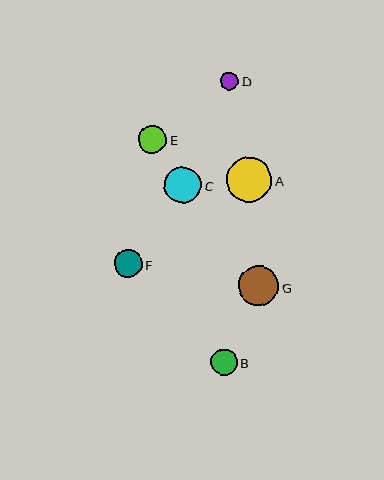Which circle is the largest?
Circle A is the largest with a size of approximately 46 pixels.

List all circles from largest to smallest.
From largest to smallest: A, G, C, E, F, B, D.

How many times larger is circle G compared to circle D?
Circle G is approximately 2.2 times the size of circle D.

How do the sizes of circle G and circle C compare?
Circle G and circle C are approximately the same size.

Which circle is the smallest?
Circle D is the smallest with a size of approximately 18 pixels.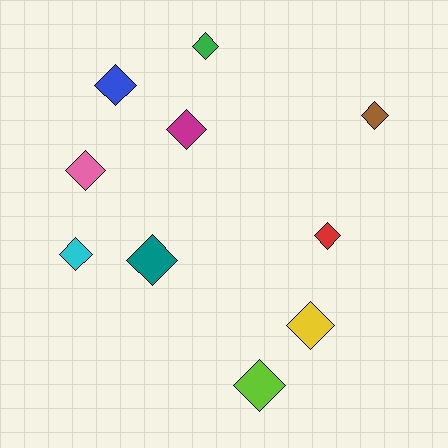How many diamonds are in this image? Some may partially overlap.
There are 10 diamonds.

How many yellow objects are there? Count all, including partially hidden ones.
There is 1 yellow object.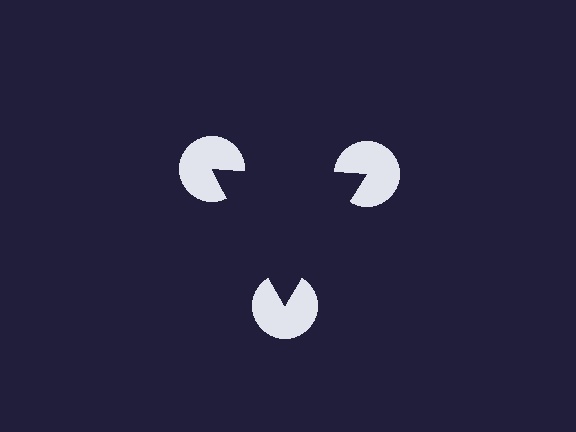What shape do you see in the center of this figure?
An illusory triangle — its edges are inferred from the aligned wedge cuts in the pac-man discs, not physically drawn.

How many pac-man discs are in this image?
There are 3 — one at each vertex of the illusory triangle.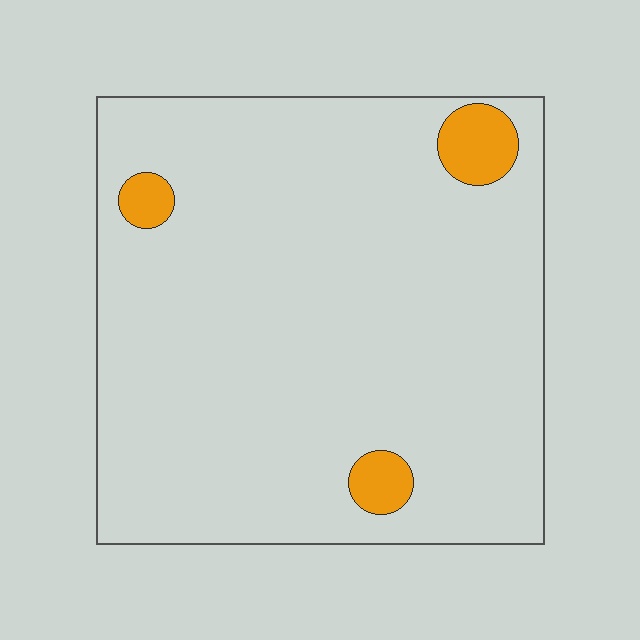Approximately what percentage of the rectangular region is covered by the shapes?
Approximately 5%.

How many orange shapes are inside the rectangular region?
3.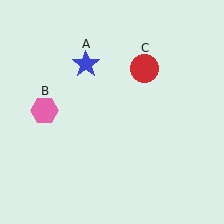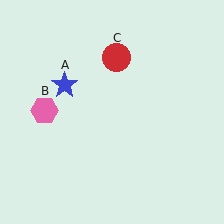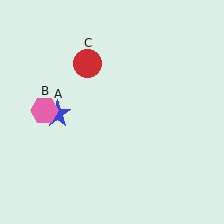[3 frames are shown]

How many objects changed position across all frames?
2 objects changed position: blue star (object A), red circle (object C).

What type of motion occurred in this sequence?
The blue star (object A), red circle (object C) rotated counterclockwise around the center of the scene.